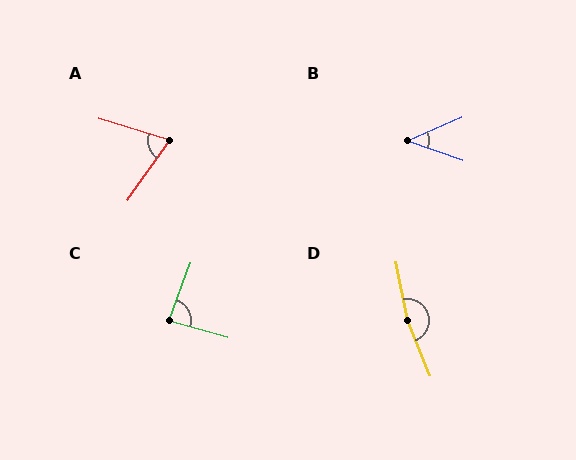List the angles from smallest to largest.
B (42°), A (72°), C (86°), D (168°).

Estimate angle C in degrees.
Approximately 86 degrees.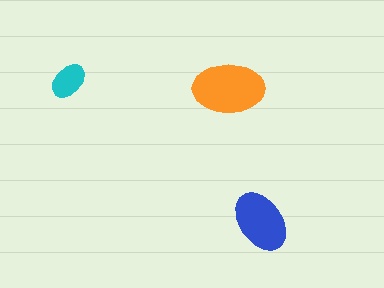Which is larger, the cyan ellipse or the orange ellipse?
The orange one.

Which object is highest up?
The cyan ellipse is topmost.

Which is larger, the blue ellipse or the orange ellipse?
The orange one.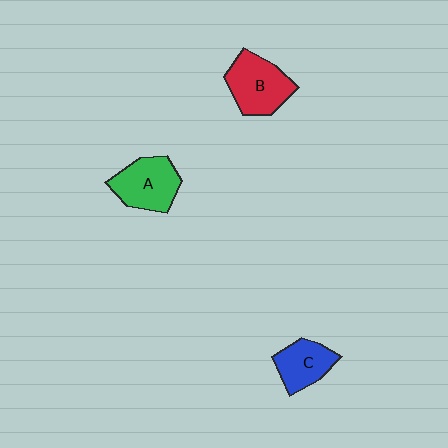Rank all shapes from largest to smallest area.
From largest to smallest: B (red), A (green), C (blue).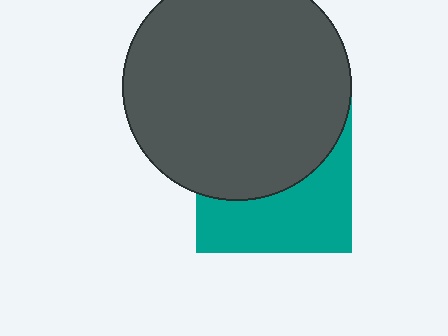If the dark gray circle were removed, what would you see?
You would see the complete teal square.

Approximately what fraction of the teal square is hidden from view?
Roughly 55% of the teal square is hidden behind the dark gray circle.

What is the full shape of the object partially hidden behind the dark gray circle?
The partially hidden object is a teal square.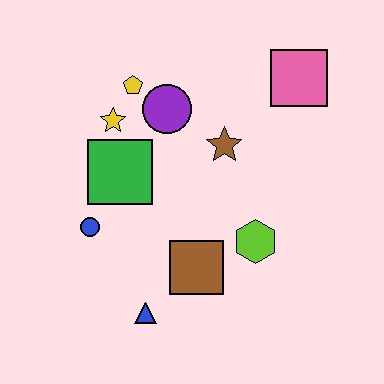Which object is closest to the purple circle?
The yellow pentagon is closest to the purple circle.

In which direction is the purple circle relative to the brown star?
The purple circle is to the left of the brown star.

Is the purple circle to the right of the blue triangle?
Yes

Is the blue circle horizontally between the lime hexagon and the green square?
No